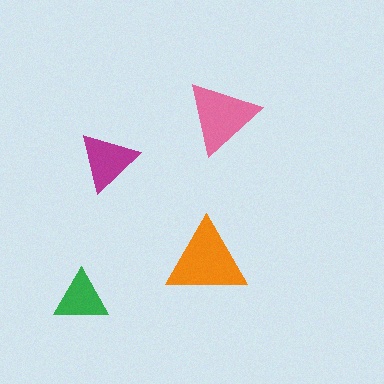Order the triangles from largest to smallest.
the orange one, the pink one, the magenta one, the green one.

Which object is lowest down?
The green triangle is bottommost.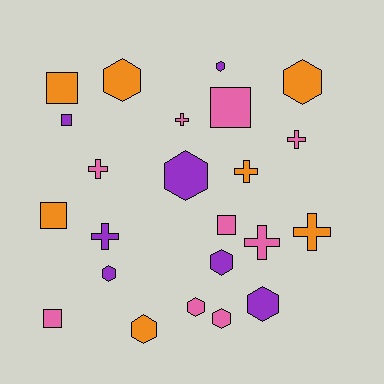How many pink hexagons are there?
There are 2 pink hexagons.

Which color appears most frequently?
Pink, with 9 objects.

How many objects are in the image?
There are 23 objects.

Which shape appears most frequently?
Hexagon, with 10 objects.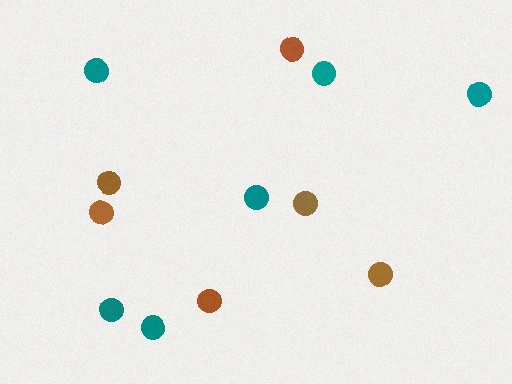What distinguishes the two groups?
There are 2 groups: one group of brown circles (6) and one group of teal circles (6).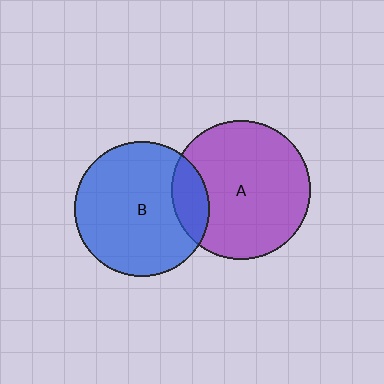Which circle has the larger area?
Circle A (purple).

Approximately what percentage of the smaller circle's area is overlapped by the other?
Approximately 15%.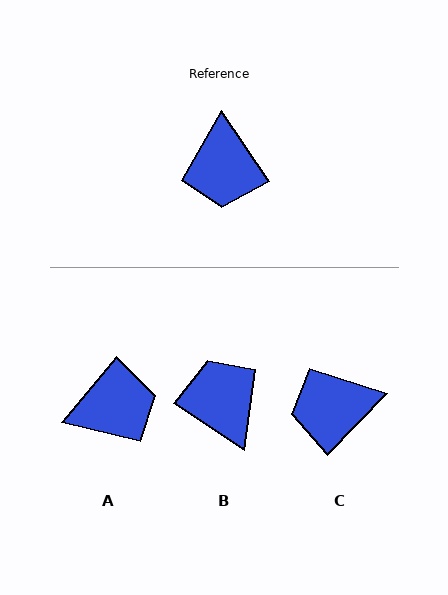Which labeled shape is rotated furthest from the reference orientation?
B, about 158 degrees away.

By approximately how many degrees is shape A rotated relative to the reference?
Approximately 106 degrees counter-clockwise.